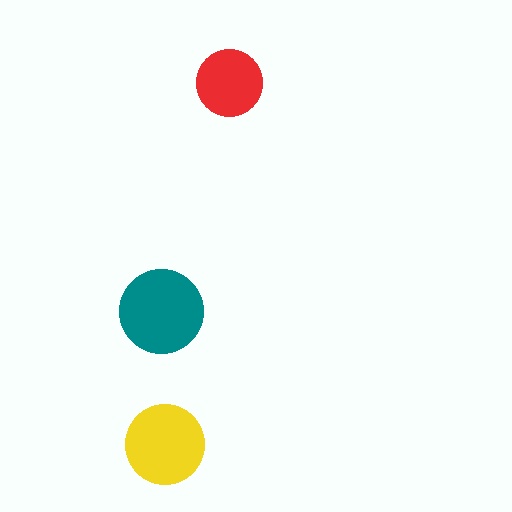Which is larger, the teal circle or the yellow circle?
The teal one.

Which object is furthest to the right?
The red circle is rightmost.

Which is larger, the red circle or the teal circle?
The teal one.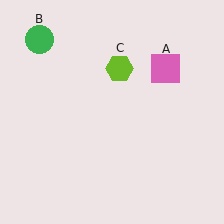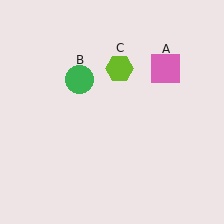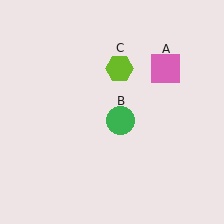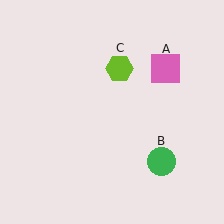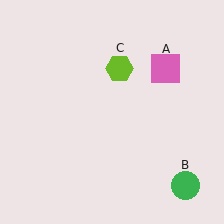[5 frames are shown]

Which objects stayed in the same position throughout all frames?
Pink square (object A) and lime hexagon (object C) remained stationary.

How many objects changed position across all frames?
1 object changed position: green circle (object B).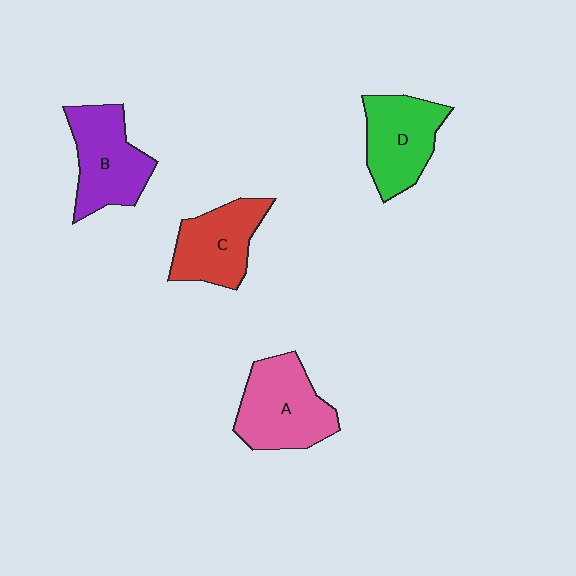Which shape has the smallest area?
Shape C (red).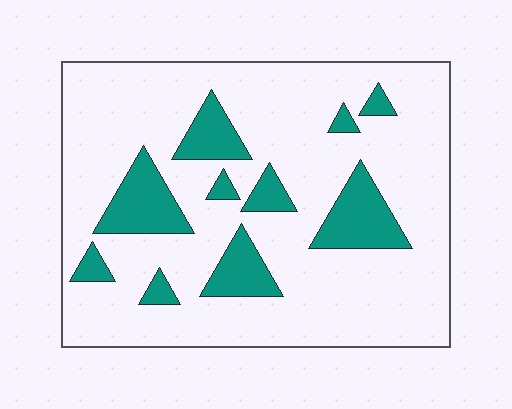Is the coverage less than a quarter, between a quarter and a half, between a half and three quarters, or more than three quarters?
Less than a quarter.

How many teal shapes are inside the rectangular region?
10.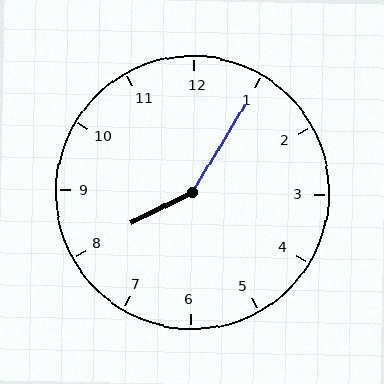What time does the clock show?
8:05.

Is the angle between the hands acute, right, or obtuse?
It is obtuse.